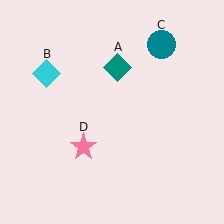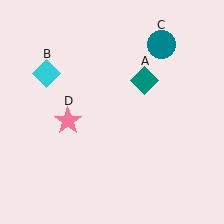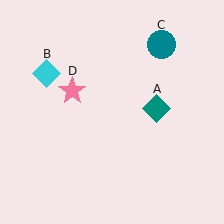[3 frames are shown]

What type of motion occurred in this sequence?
The teal diamond (object A), pink star (object D) rotated clockwise around the center of the scene.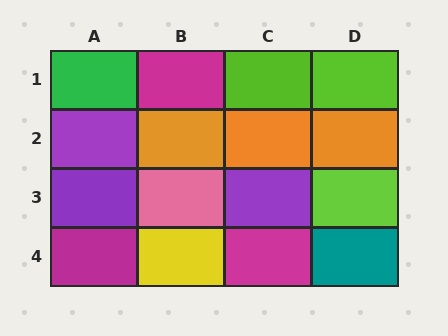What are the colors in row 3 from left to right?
Purple, pink, purple, lime.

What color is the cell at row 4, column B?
Yellow.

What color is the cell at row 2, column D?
Orange.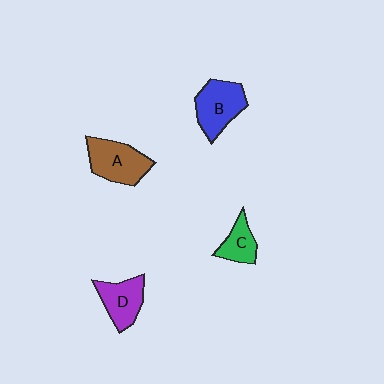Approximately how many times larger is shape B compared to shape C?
Approximately 1.7 times.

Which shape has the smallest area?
Shape C (green).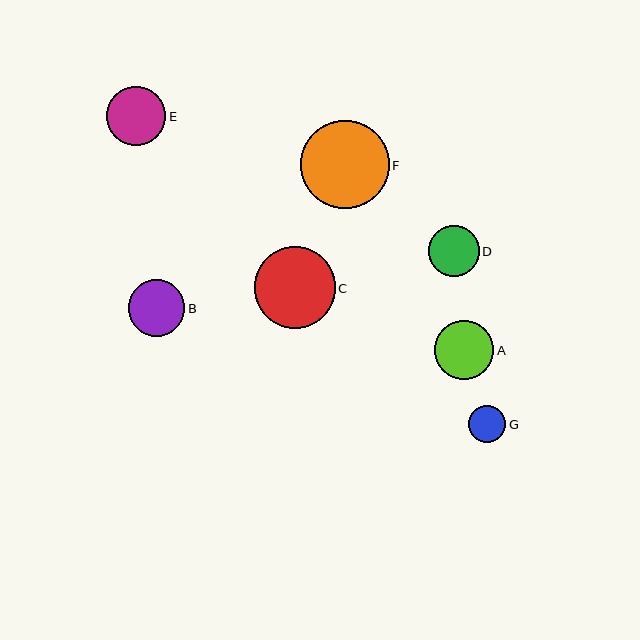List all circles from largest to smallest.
From largest to smallest: F, C, E, A, B, D, G.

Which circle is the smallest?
Circle G is the smallest with a size of approximately 37 pixels.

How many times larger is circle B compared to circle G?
Circle B is approximately 1.5 times the size of circle G.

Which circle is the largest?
Circle F is the largest with a size of approximately 88 pixels.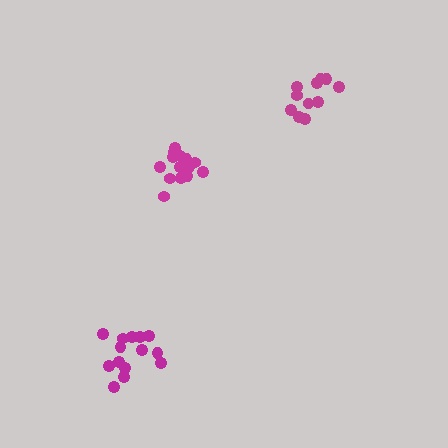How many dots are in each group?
Group 1: 15 dots, Group 2: 11 dots, Group 3: 14 dots (40 total).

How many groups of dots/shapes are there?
There are 3 groups.